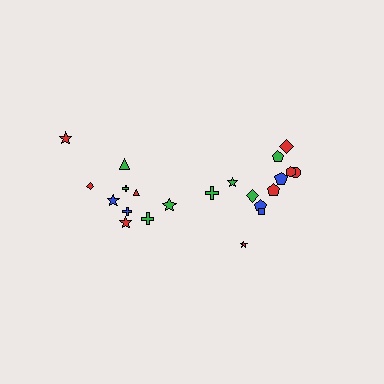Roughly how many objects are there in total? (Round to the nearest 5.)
Roughly 20 objects in total.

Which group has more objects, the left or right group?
The right group.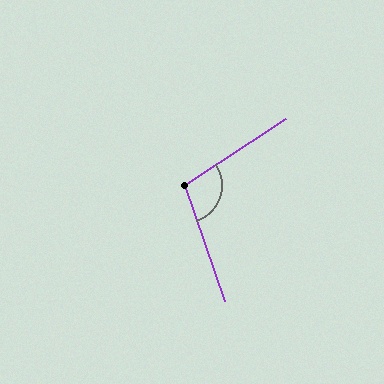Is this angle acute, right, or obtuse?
It is obtuse.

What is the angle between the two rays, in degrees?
Approximately 105 degrees.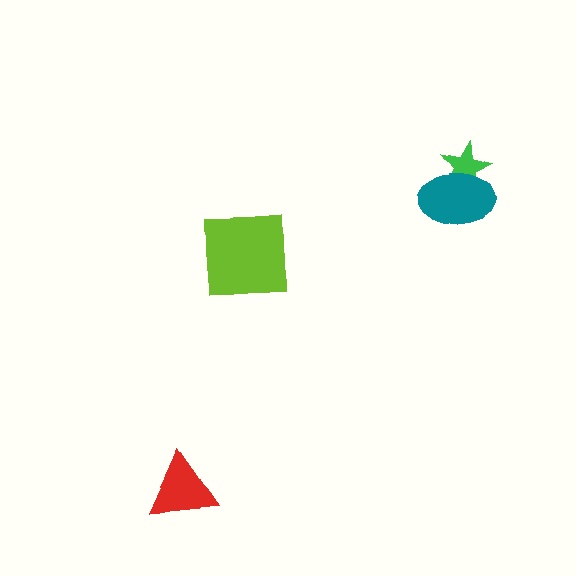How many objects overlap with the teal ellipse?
1 object overlaps with the teal ellipse.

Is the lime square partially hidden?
No, no other shape covers it.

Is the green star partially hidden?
Yes, it is partially covered by another shape.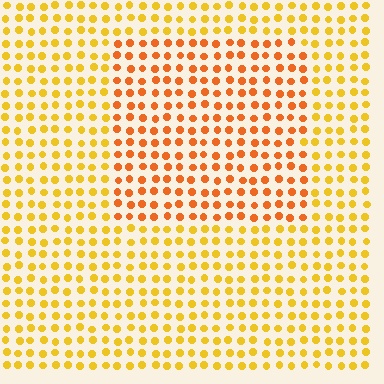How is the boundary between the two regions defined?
The boundary is defined purely by a slight shift in hue (about 27 degrees). Spacing, size, and orientation are identical on both sides.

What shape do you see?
I see a rectangle.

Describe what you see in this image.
The image is filled with small yellow elements in a uniform arrangement. A rectangle-shaped region is visible where the elements are tinted to a slightly different hue, forming a subtle color boundary.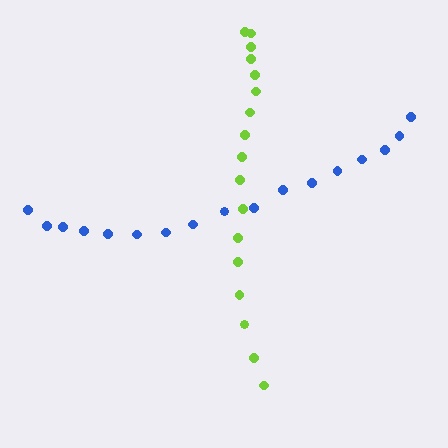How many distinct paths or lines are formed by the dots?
There are 2 distinct paths.